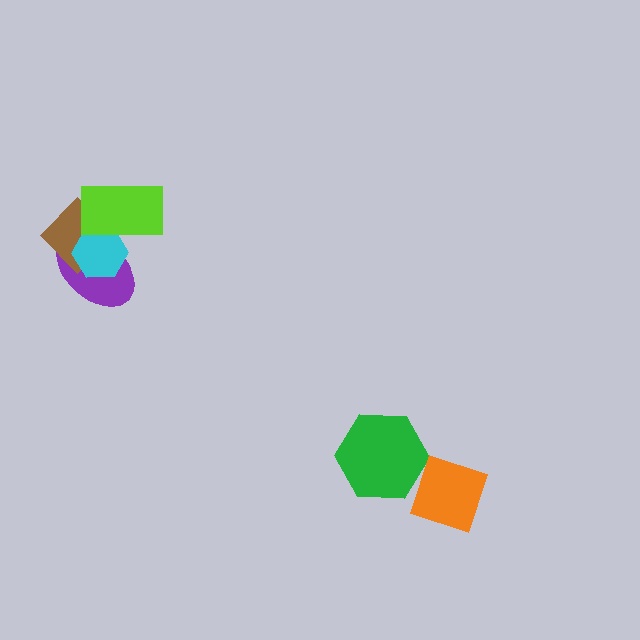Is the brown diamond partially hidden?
Yes, it is partially covered by another shape.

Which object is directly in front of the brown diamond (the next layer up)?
The cyan hexagon is directly in front of the brown diamond.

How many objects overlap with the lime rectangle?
3 objects overlap with the lime rectangle.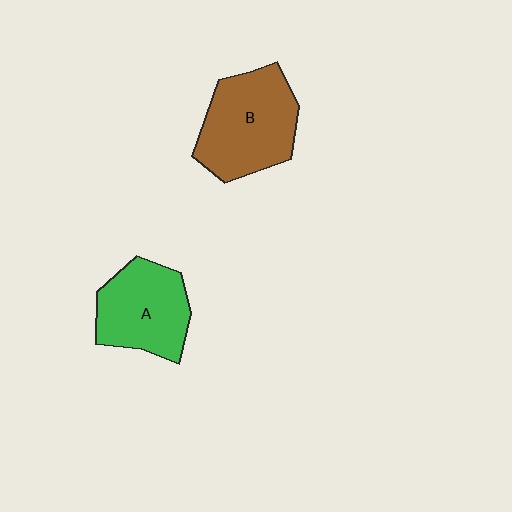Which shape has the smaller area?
Shape A (green).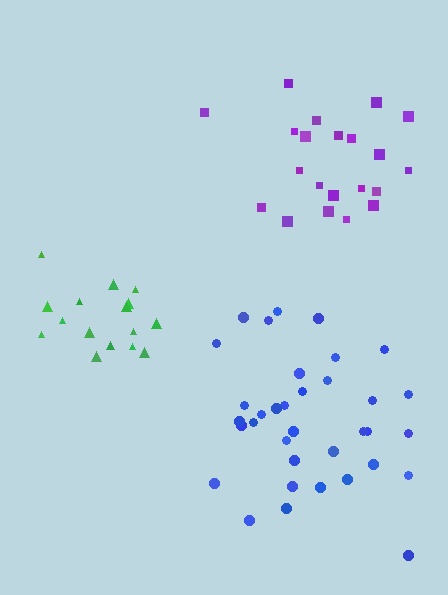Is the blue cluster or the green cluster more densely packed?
Green.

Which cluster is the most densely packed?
Green.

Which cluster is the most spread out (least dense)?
Blue.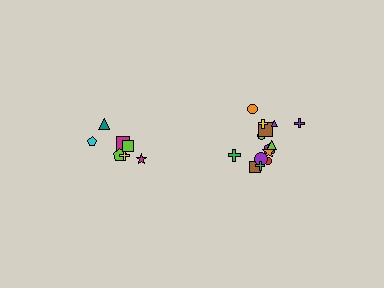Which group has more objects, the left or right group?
The right group.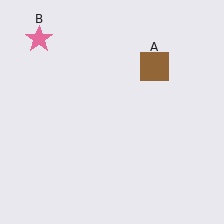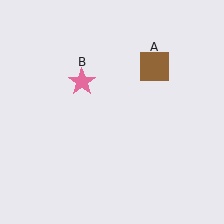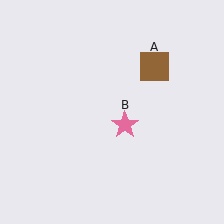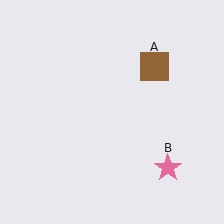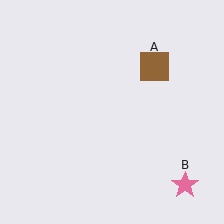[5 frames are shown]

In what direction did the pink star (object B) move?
The pink star (object B) moved down and to the right.